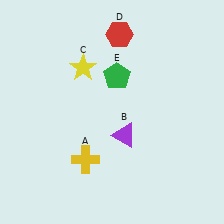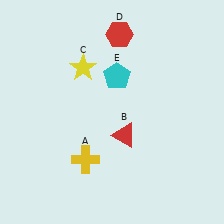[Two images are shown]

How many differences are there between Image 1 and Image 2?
There are 2 differences between the two images.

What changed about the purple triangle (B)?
In Image 1, B is purple. In Image 2, it changed to red.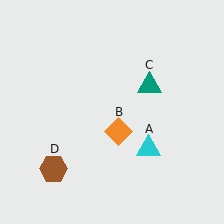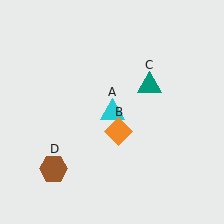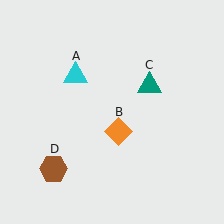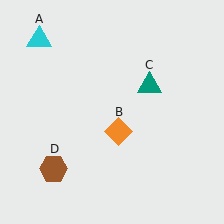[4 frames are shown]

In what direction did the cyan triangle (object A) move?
The cyan triangle (object A) moved up and to the left.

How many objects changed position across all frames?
1 object changed position: cyan triangle (object A).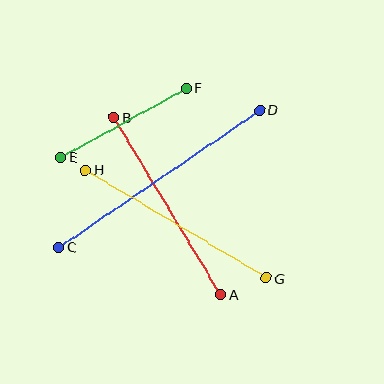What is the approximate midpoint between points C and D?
The midpoint is at approximately (159, 179) pixels.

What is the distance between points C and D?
The distance is approximately 243 pixels.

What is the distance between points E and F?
The distance is approximately 144 pixels.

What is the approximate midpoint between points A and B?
The midpoint is at approximately (167, 206) pixels.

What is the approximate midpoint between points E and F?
The midpoint is at approximately (124, 123) pixels.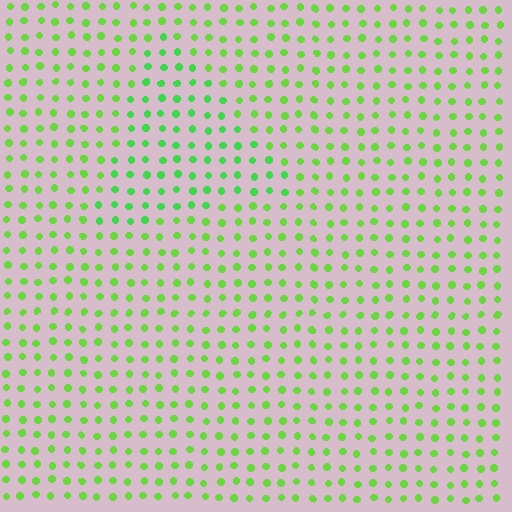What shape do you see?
I see a triangle.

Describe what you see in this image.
The image is filled with small lime elements in a uniform arrangement. A triangle-shaped region is visible where the elements are tinted to a slightly different hue, forming a subtle color boundary.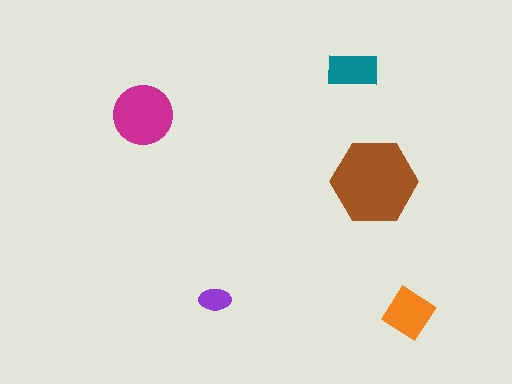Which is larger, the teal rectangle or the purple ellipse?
The teal rectangle.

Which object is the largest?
The brown hexagon.